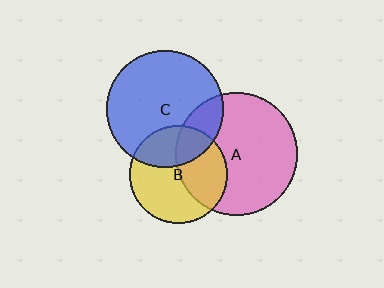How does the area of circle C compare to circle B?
Approximately 1.4 times.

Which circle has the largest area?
Circle A (pink).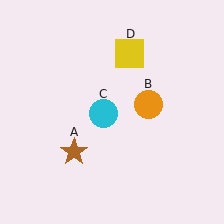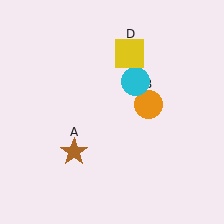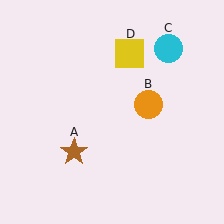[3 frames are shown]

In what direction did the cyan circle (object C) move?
The cyan circle (object C) moved up and to the right.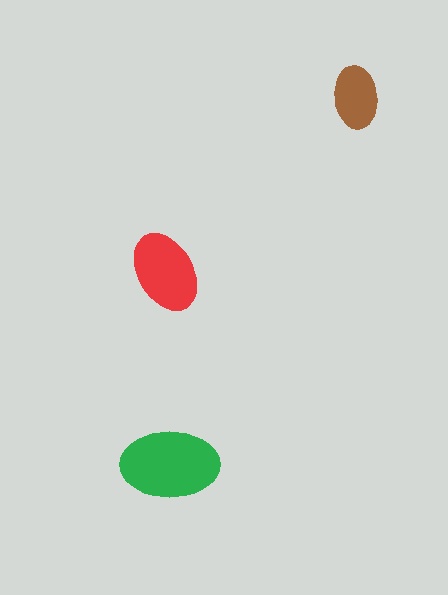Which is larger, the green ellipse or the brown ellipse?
The green one.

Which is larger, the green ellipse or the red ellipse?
The green one.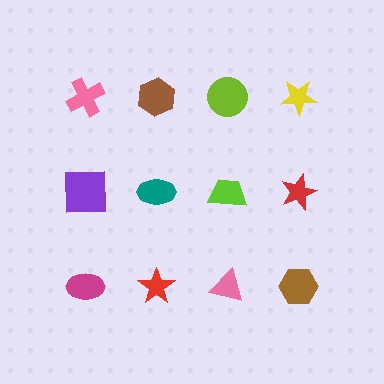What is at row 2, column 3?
A lime trapezoid.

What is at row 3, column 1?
A magenta ellipse.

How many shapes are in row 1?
4 shapes.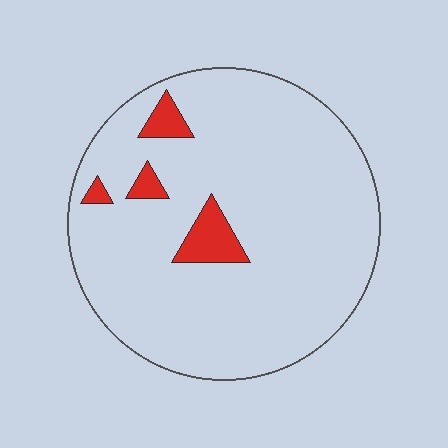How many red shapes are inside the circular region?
4.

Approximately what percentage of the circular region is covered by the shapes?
Approximately 5%.